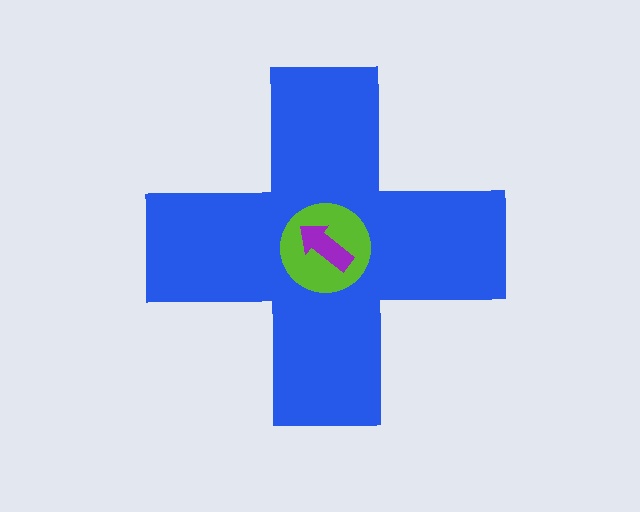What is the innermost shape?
The purple arrow.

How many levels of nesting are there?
3.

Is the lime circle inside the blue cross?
Yes.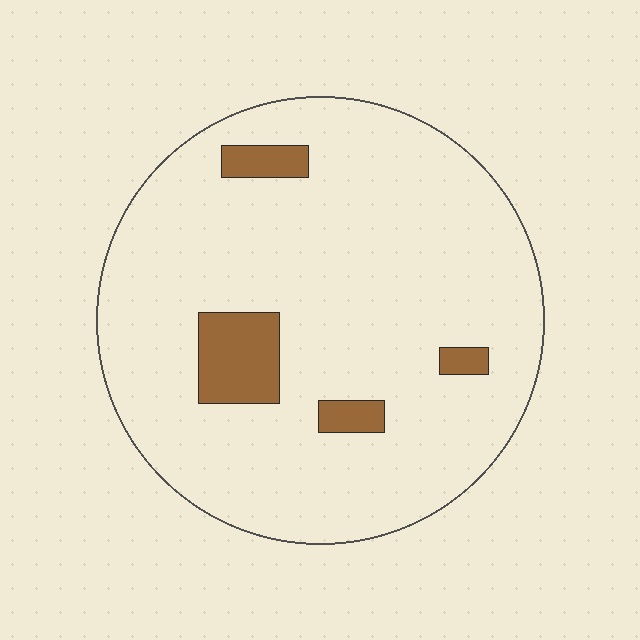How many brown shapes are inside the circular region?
4.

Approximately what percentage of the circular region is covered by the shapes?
Approximately 10%.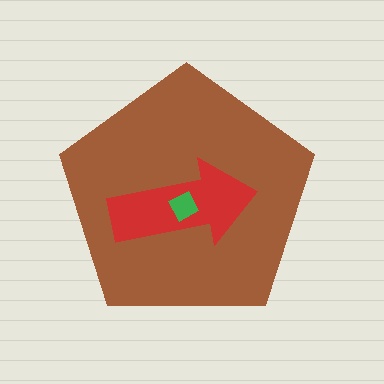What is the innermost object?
The green diamond.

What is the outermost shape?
The brown pentagon.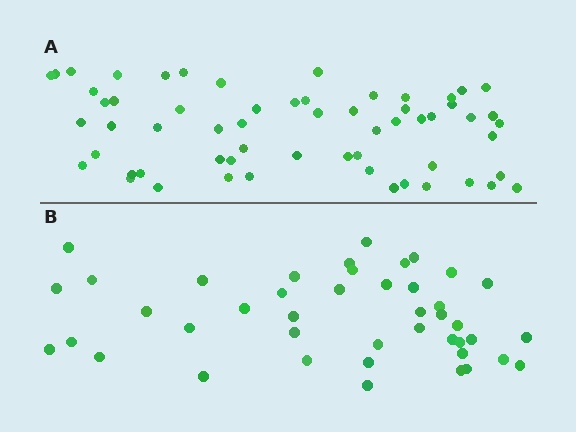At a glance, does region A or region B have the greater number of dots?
Region A (the top region) has more dots.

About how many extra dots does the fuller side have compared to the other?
Region A has approximately 15 more dots than region B.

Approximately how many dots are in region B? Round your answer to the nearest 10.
About 40 dots. (The exact count is 43, which rounds to 40.)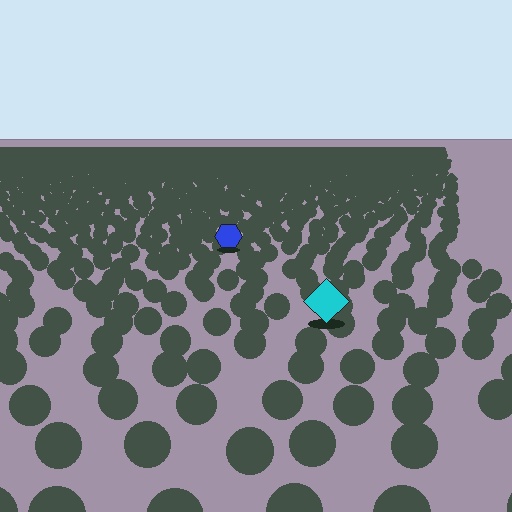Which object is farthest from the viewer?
The blue hexagon is farthest from the viewer. It appears smaller and the ground texture around it is denser.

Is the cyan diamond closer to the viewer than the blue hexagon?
Yes. The cyan diamond is closer — you can tell from the texture gradient: the ground texture is coarser near it.